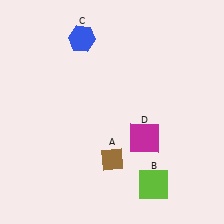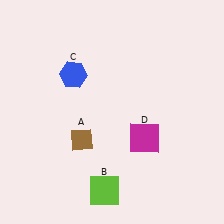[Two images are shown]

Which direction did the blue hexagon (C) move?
The blue hexagon (C) moved down.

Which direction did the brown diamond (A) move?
The brown diamond (A) moved left.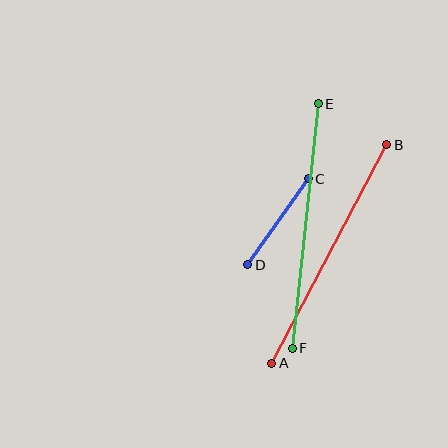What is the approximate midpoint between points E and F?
The midpoint is at approximately (305, 226) pixels.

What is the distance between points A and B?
The distance is approximately 247 pixels.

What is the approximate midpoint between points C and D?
The midpoint is at approximately (278, 222) pixels.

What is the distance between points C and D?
The distance is approximately 105 pixels.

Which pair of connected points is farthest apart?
Points A and B are farthest apart.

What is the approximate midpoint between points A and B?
The midpoint is at approximately (329, 254) pixels.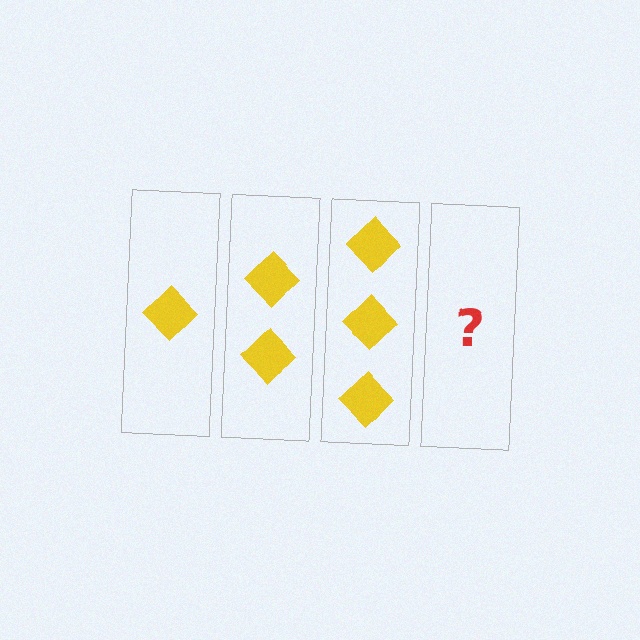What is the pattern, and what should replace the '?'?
The pattern is that each step adds one more diamond. The '?' should be 4 diamonds.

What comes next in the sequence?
The next element should be 4 diamonds.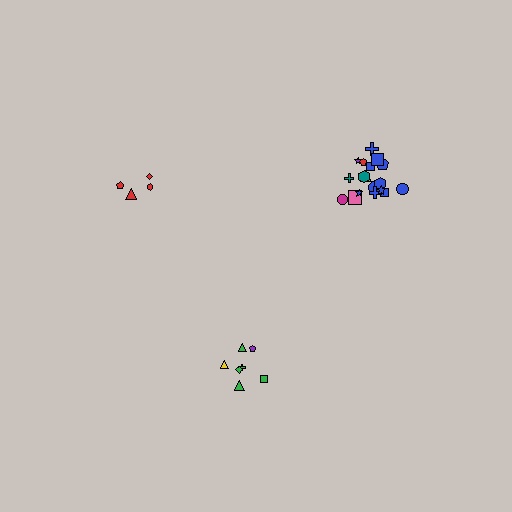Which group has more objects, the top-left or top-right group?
The top-right group.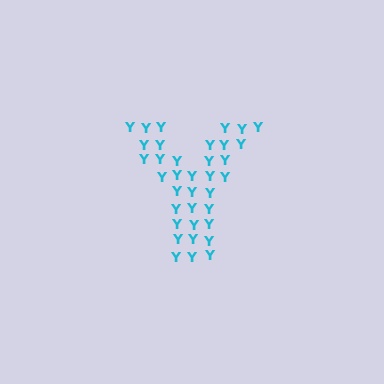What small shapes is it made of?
It is made of small letter Y's.